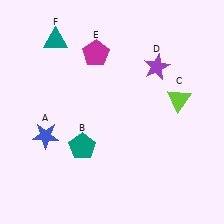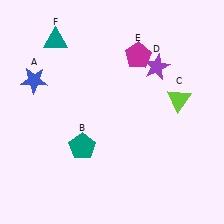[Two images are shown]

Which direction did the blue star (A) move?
The blue star (A) moved up.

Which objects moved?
The objects that moved are: the blue star (A), the magenta pentagon (E).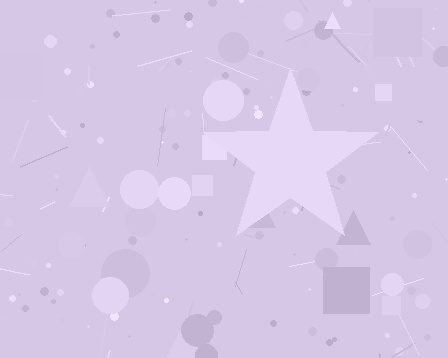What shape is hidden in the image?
A star is hidden in the image.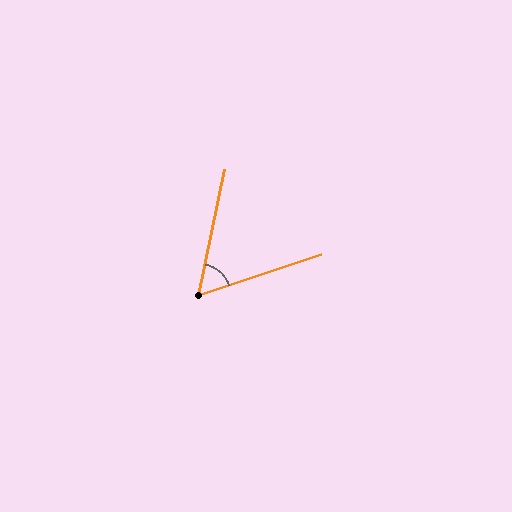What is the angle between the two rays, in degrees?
Approximately 60 degrees.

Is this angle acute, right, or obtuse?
It is acute.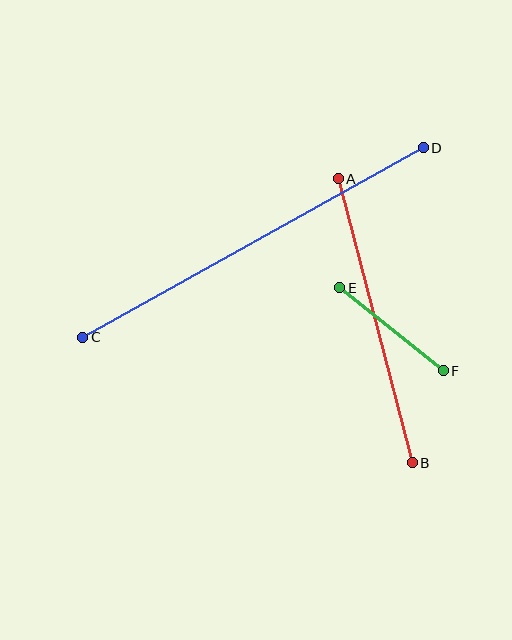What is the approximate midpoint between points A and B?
The midpoint is at approximately (375, 321) pixels.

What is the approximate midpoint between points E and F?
The midpoint is at approximately (391, 329) pixels.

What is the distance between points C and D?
The distance is approximately 390 pixels.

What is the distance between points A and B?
The distance is approximately 293 pixels.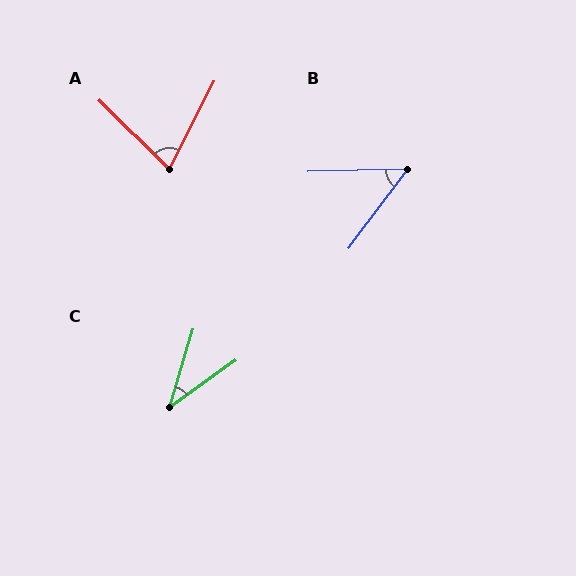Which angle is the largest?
A, at approximately 72 degrees.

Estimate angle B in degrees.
Approximately 52 degrees.